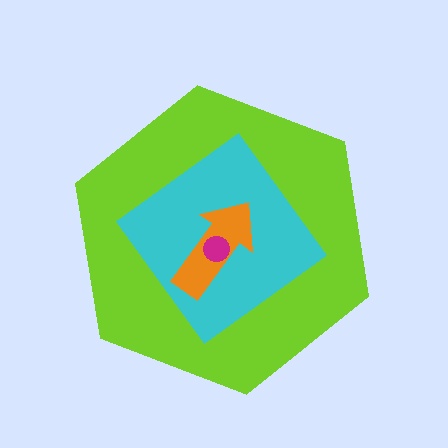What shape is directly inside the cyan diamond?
The orange arrow.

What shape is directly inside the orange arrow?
The magenta circle.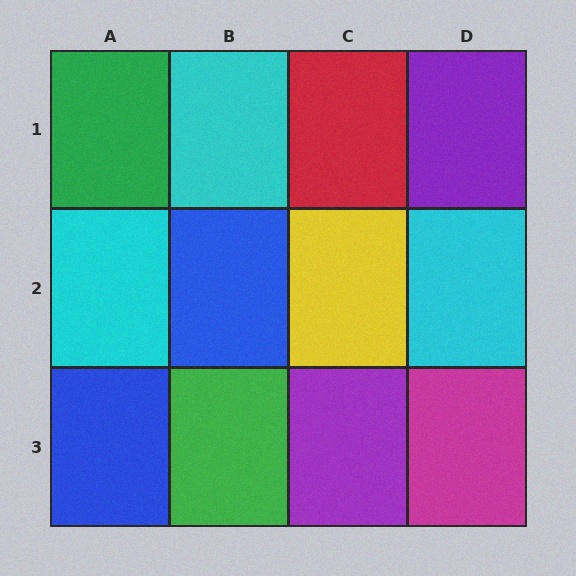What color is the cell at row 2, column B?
Blue.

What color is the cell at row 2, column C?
Yellow.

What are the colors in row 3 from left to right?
Blue, green, purple, magenta.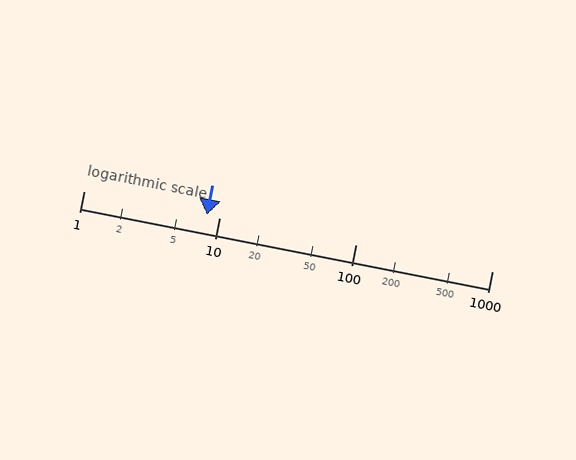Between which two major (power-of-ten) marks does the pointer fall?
The pointer is between 1 and 10.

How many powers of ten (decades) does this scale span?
The scale spans 3 decades, from 1 to 1000.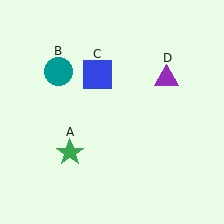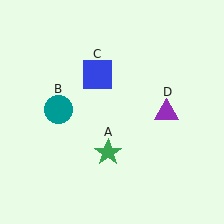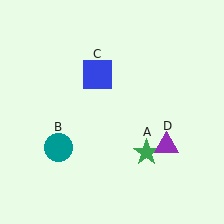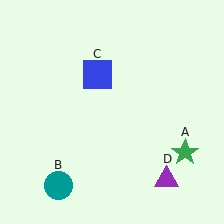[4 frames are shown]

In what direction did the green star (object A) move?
The green star (object A) moved right.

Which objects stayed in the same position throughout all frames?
Blue square (object C) remained stationary.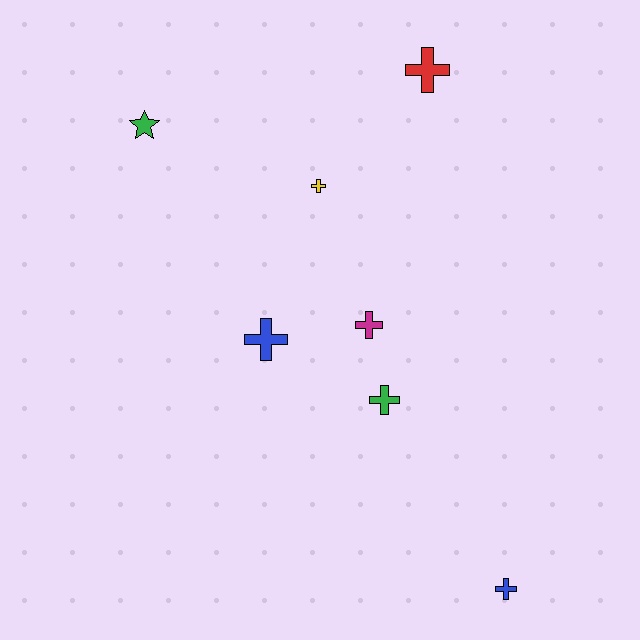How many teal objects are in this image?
There are no teal objects.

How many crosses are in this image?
There are 6 crosses.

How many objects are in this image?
There are 7 objects.